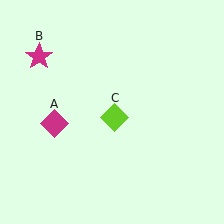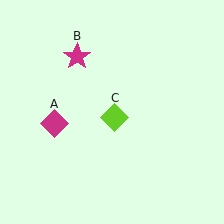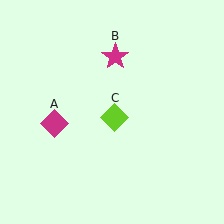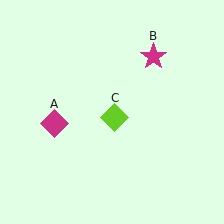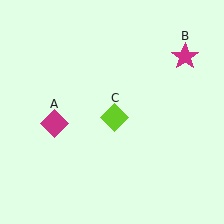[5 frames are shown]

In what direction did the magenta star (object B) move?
The magenta star (object B) moved right.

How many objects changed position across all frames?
1 object changed position: magenta star (object B).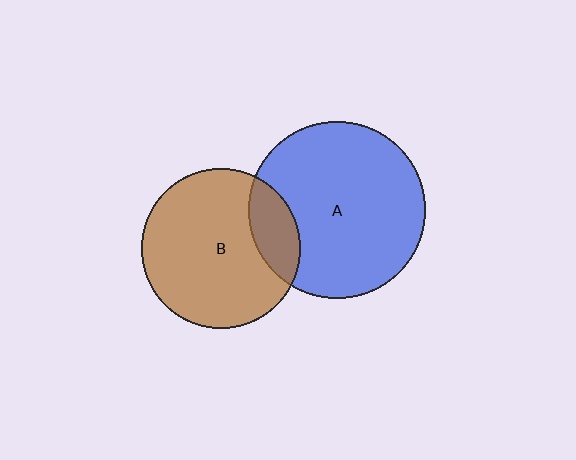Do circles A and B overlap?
Yes.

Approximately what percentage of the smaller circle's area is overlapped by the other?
Approximately 20%.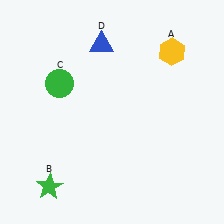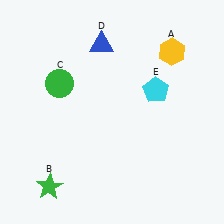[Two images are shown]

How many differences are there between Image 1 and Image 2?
There is 1 difference between the two images.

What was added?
A cyan pentagon (E) was added in Image 2.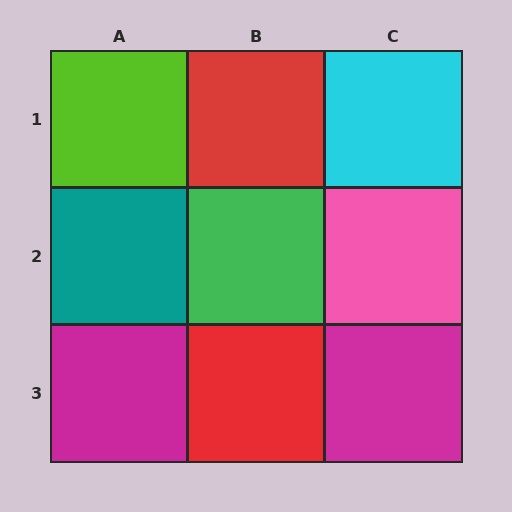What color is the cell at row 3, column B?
Red.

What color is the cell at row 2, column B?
Green.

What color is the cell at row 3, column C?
Magenta.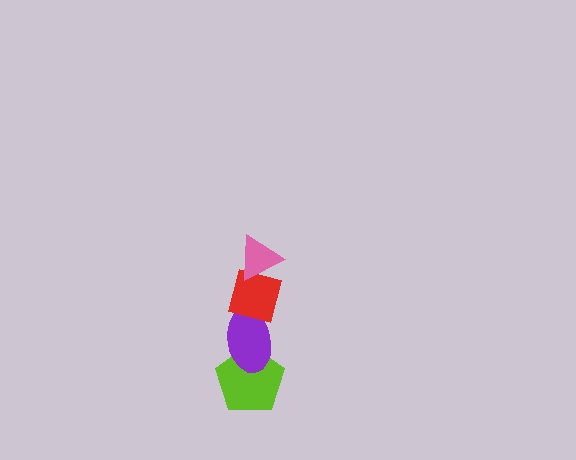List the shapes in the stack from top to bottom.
From top to bottom: the pink triangle, the red square, the purple ellipse, the lime pentagon.